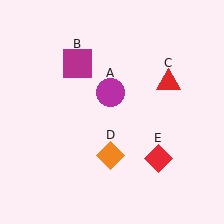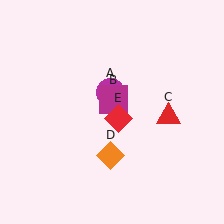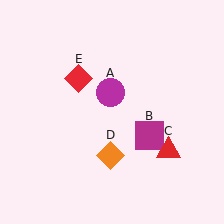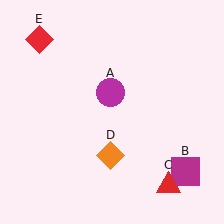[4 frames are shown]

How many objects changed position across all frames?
3 objects changed position: magenta square (object B), red triangle (object C), red diamond (object E).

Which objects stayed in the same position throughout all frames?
Magenta circle (object A) and orange diamond (object D) remained stationary.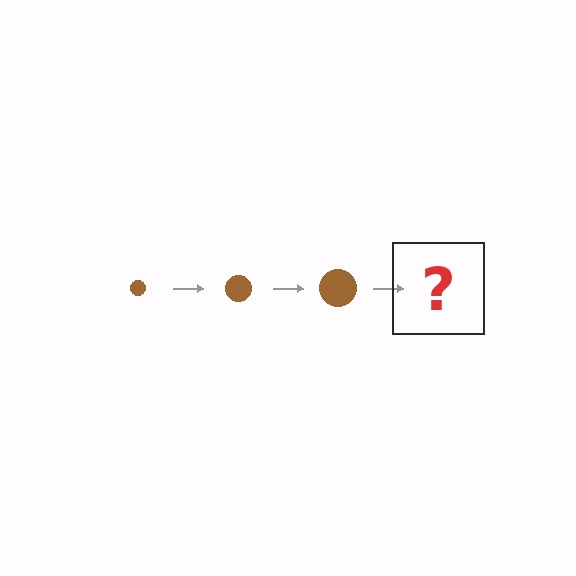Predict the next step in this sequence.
The next step is a brown circle, larger than the previous one.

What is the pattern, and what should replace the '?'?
The pattern is that the circle gets progressively larger each step. The '?' should be a brown circle, larger than the previous one.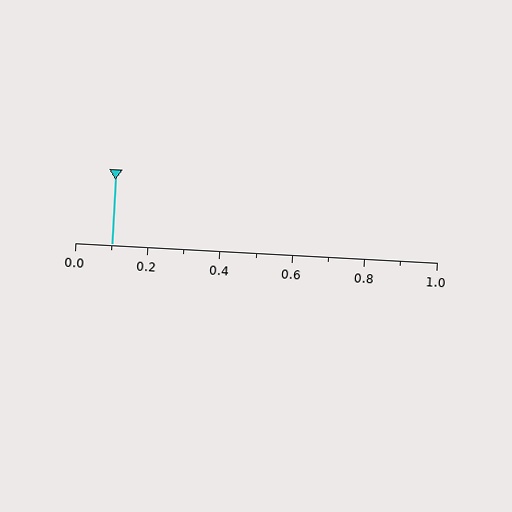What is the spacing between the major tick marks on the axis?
The major ticks are spaced 0.2 apart.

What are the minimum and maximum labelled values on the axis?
The axis runs from 0.0 to 1.0.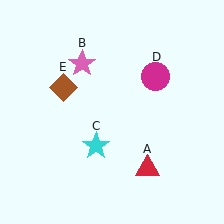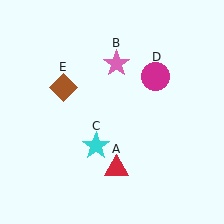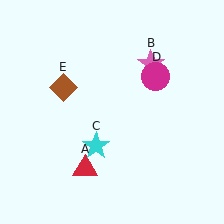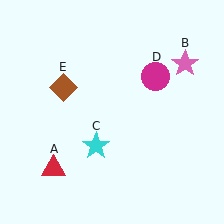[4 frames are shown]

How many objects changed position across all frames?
2 objects changed position: red triangle (object A), pink star (object B).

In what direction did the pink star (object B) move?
The pink star (object B) moved right.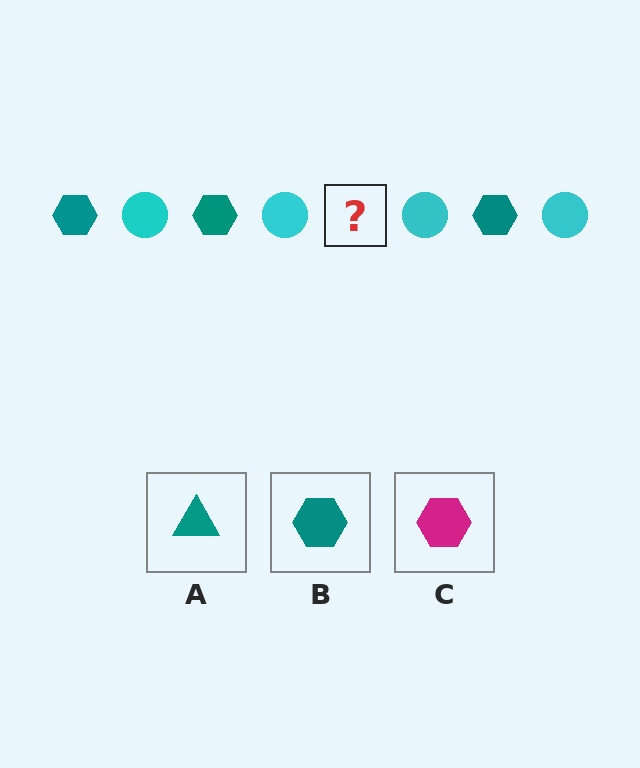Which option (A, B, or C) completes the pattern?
B.